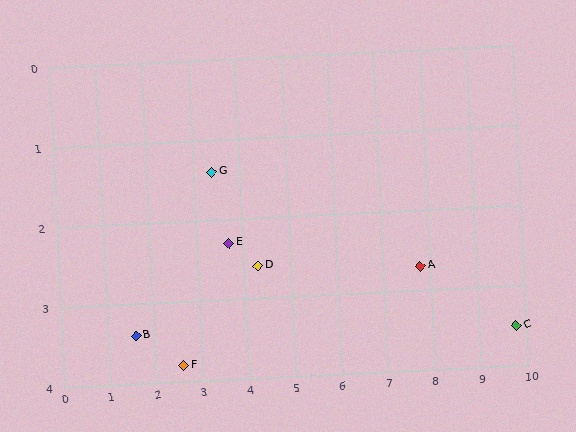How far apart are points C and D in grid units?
Points C and D are about 5.6 grid units apart.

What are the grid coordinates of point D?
Point D is at approximately (4.3, 2.6).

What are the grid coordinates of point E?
Point E is at approximately (3.7, 2.3).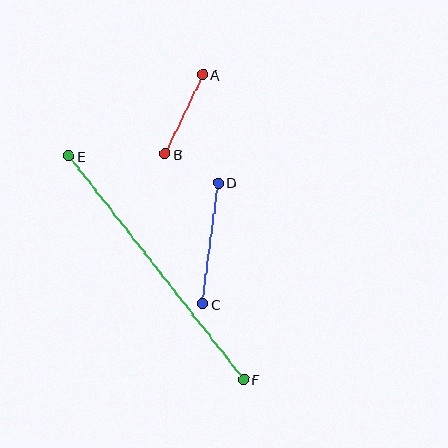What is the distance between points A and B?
The distance is approximately 88 pixels.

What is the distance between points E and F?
The distance is approximately 283 pixels.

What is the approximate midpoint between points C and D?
The midpoint is at approximately (210, 243) pixels.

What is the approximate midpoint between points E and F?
The midpoint is at approximately (156, 268) pixels.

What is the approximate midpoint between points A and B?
The midpoint is at approximately (184, 114) pixels.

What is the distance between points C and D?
The distance is approximately 122 pixels.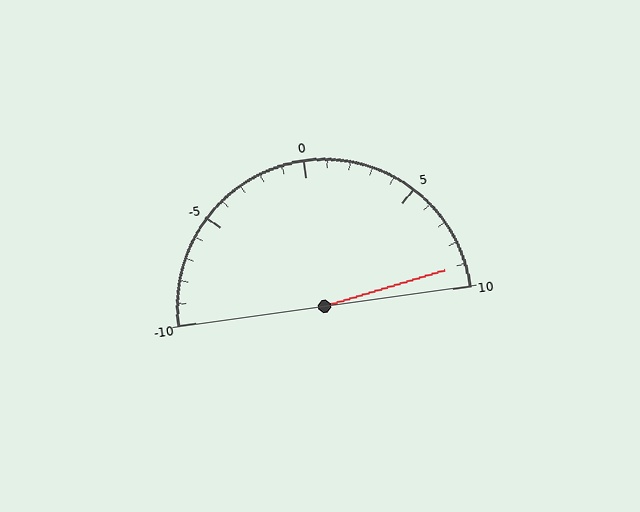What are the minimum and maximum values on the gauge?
The gauge ranges from -10 to 10.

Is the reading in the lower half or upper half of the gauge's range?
The reading is in the upper half of the range (-10 to 10).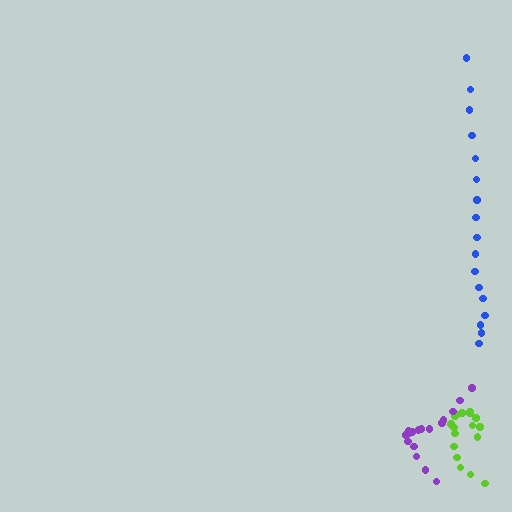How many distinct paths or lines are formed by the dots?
There are 3 distinct paths.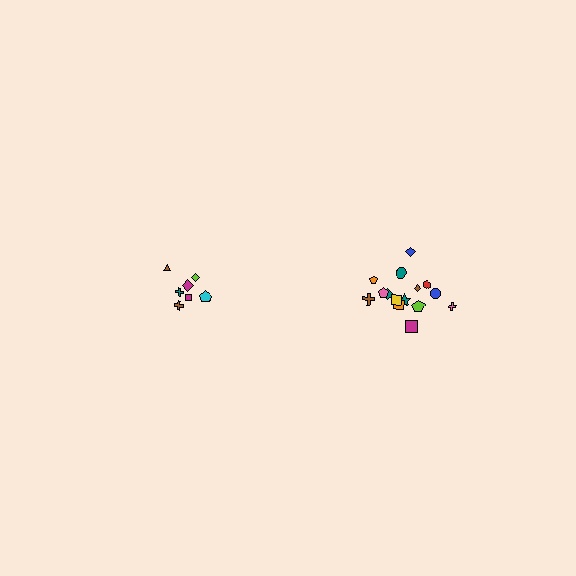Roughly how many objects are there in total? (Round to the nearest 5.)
Roughly 20 objects in total.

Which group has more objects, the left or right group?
The right group.